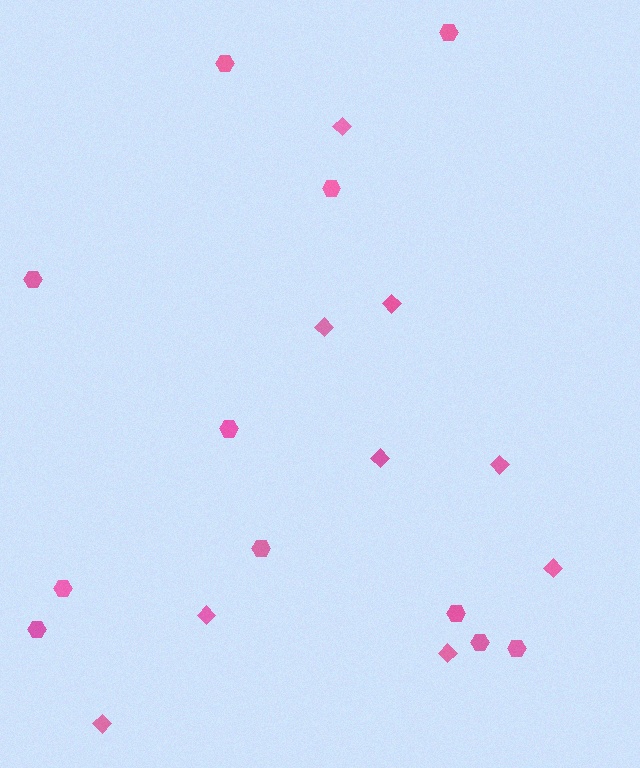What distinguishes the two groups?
There are 2 groups: one group of diamonds (9) and one group of hexagons (11).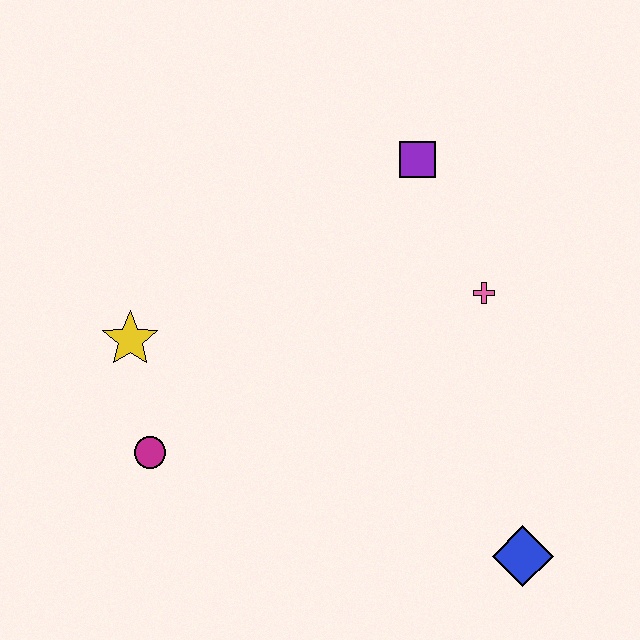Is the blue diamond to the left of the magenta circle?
No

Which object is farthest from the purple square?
The blue diamond is farthest from the purple square.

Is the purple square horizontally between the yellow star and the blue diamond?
Yes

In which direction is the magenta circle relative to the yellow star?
The magenta circle is below the yellow star.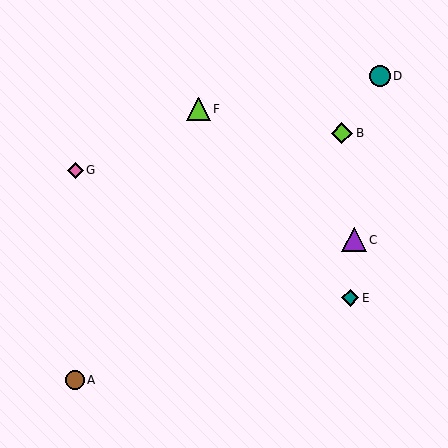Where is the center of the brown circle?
The center of the brown circle is at (75, 380).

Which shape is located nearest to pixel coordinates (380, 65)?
The teal circle (labeled D) at (380, 76) is nearest to that location.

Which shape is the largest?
The purple triangle (labeled C) is the largest.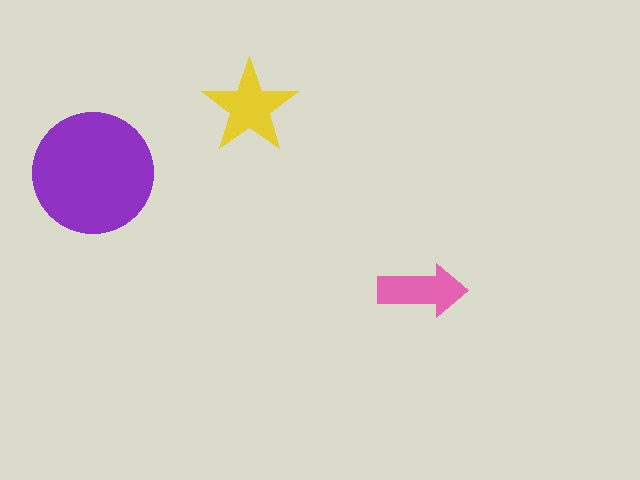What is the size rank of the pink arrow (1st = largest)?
3rd.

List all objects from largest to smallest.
The purple circle, the yellow star, the pink arrow.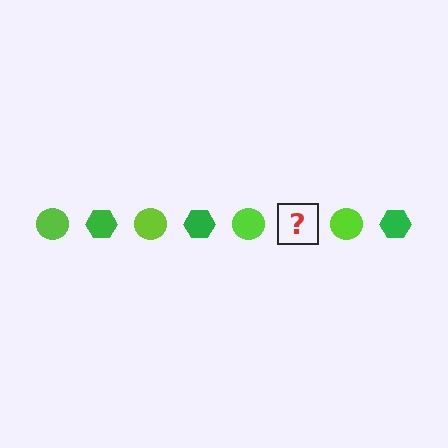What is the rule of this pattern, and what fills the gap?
The rule is that the pattern alternates between lime circle and green hexagon. The gap should be filled with a green hexagon.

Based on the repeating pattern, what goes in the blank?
The blank should be a green hexagon.